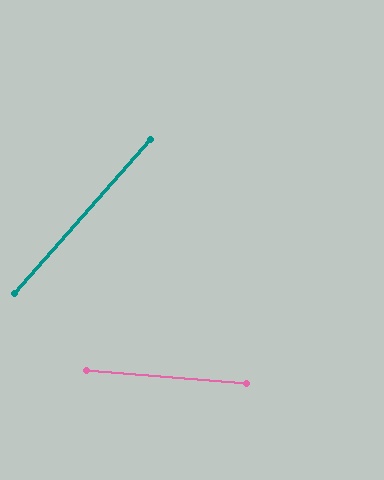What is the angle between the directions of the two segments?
Approximately 53 degrees.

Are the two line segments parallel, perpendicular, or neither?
Neither parallel nor perpendicular — they differ by about 53°.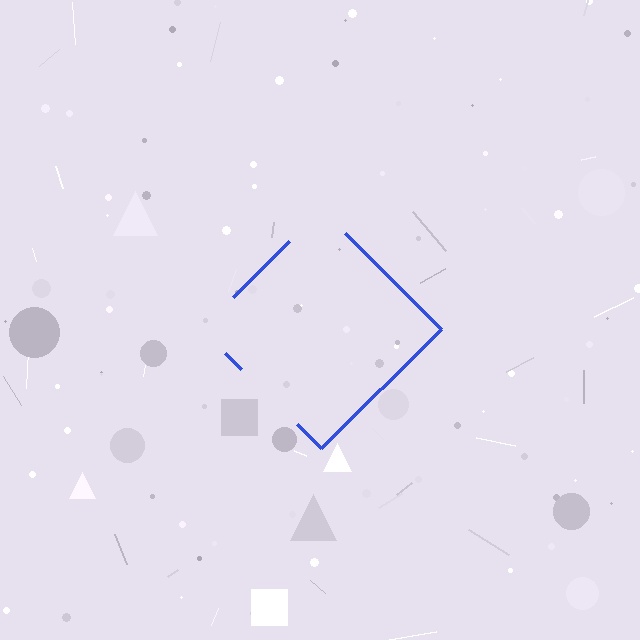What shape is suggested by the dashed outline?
The dashed outline suggests a diamond.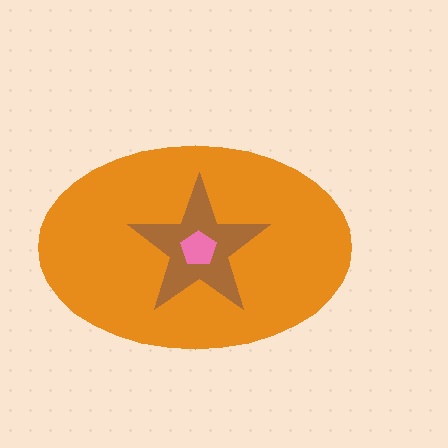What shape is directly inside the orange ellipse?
The brown star.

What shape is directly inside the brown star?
The pink pentagon.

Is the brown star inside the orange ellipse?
Yes.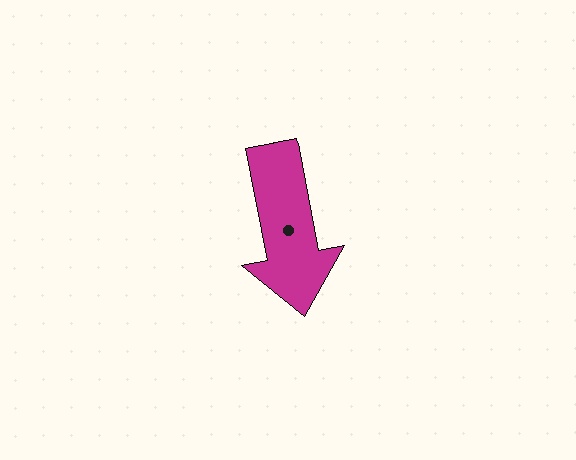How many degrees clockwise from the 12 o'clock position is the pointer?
Approximately 169 degrees.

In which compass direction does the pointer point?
South.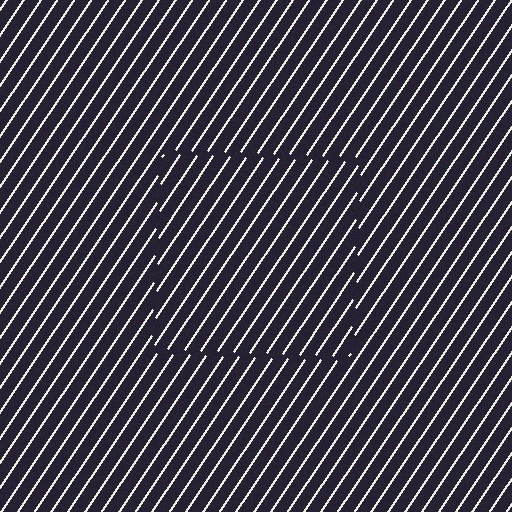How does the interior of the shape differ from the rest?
The interior of the shape contains the same grating, shifted by half a period — the contour is defined by the phase discontinuity where line-ends from the inner and outer gratings abut.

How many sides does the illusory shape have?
4 sides — the line-ends trace a square.